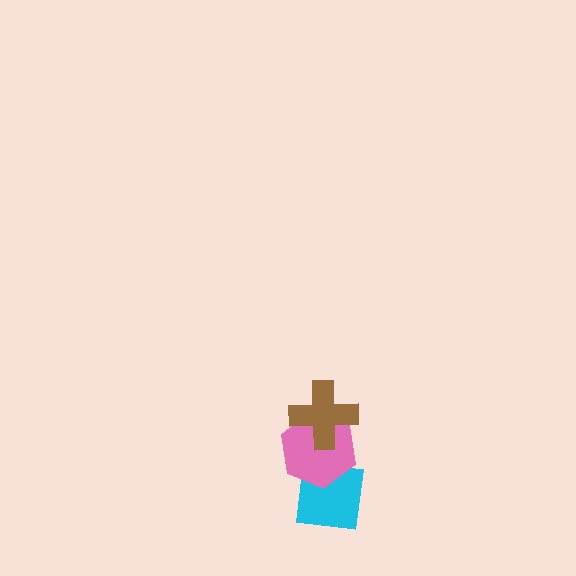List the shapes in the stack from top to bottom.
From top to bottom: the brown cross, the pink hexagon, the cyan square.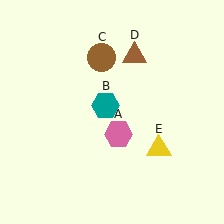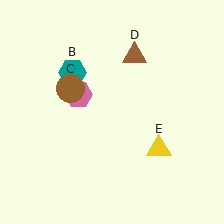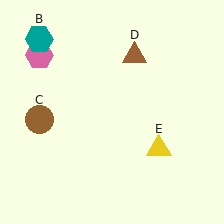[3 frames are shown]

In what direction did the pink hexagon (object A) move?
The pink hexagon (object A) moved up and to the left.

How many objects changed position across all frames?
3 objects changed position: pink hexagon (object A), teal hexagon (object B), brown circle (object C).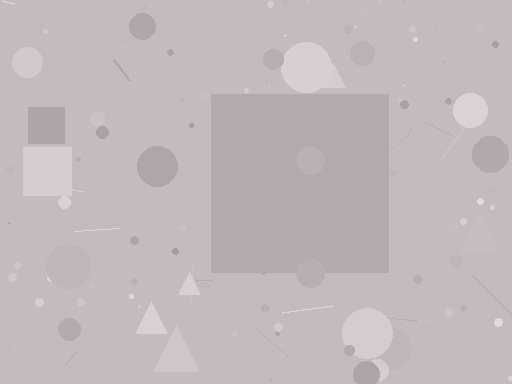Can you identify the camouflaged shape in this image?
The camouflaged shape is a square.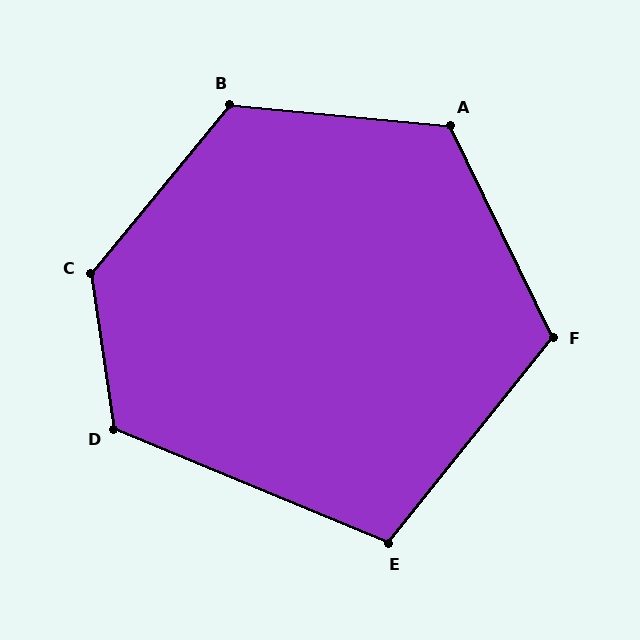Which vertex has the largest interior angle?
C, at approximately 132 degrees.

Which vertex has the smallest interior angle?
E, at approximately 106 degrees.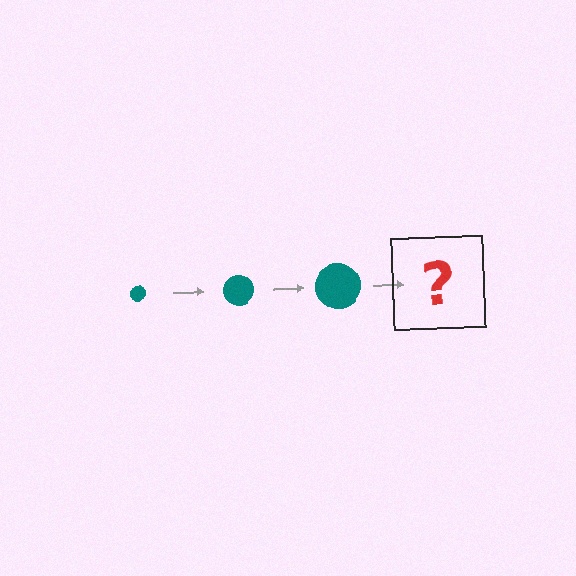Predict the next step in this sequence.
The next step is a teal circle, larger than the previous one.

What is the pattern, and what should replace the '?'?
The pattern is that the circle gets progressively larger each step. The '?' should be a teal circle, larger than the previous one.